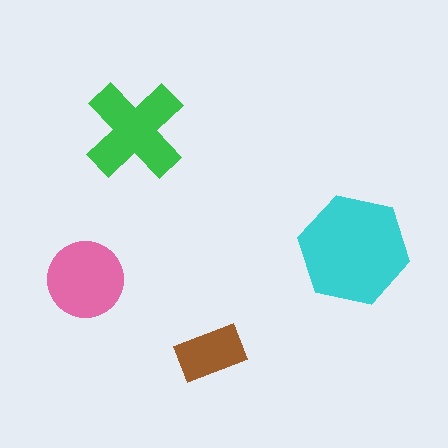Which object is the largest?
The cyan hexagon.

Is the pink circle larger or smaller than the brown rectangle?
Larger.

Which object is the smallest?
The brown rectangle.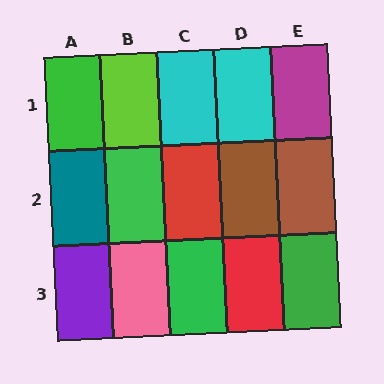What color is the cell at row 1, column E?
Magenta.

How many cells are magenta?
1 cell is magenta.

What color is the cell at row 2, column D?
Brown.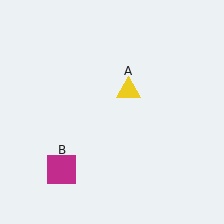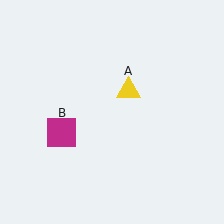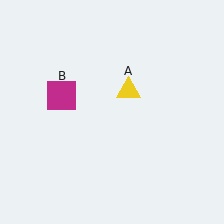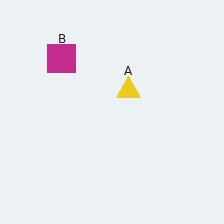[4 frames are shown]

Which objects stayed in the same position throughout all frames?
Yellow triangle (object A) remained stationary.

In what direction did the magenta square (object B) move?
The magenta square (object B) moved up.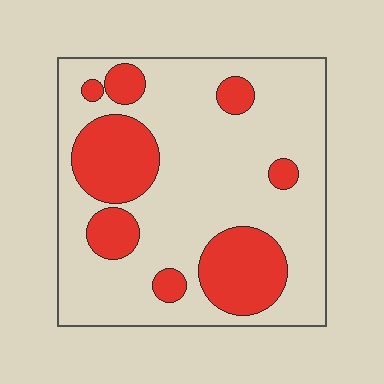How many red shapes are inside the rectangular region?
8.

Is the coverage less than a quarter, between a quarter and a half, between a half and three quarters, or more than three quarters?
Between a quarter and a half.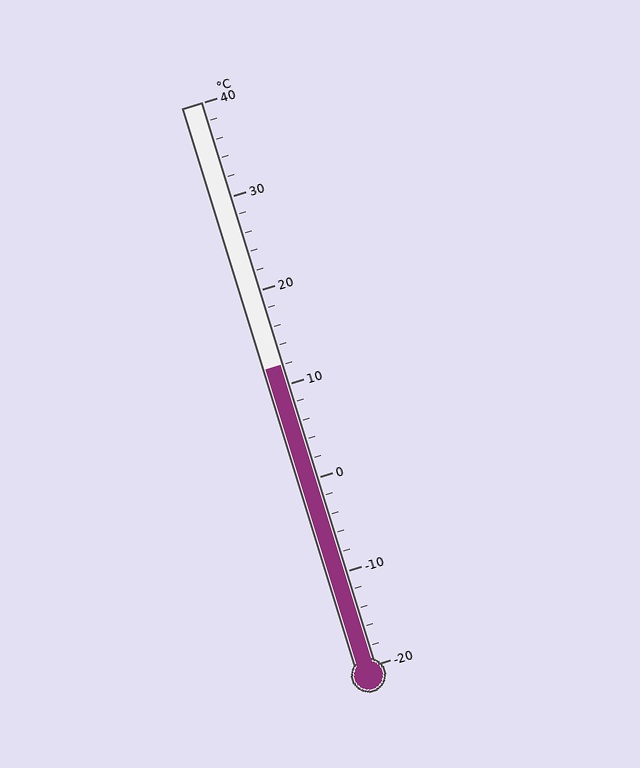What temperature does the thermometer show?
The thermometer shows approximately 12°C.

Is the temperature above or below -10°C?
The temperature is above -10°C.